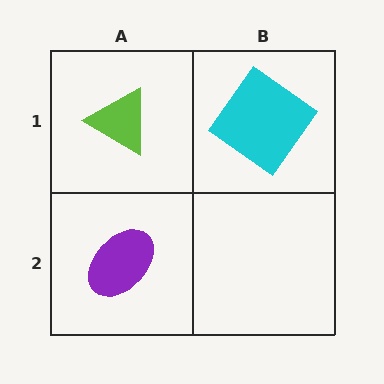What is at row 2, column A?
A purple ellipse.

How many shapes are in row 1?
2 shapes.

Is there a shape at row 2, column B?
No, that cell is empty.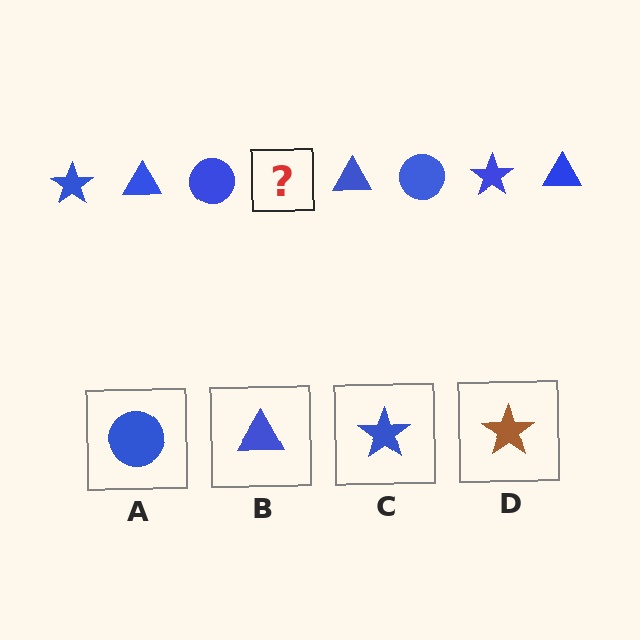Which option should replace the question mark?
Option C.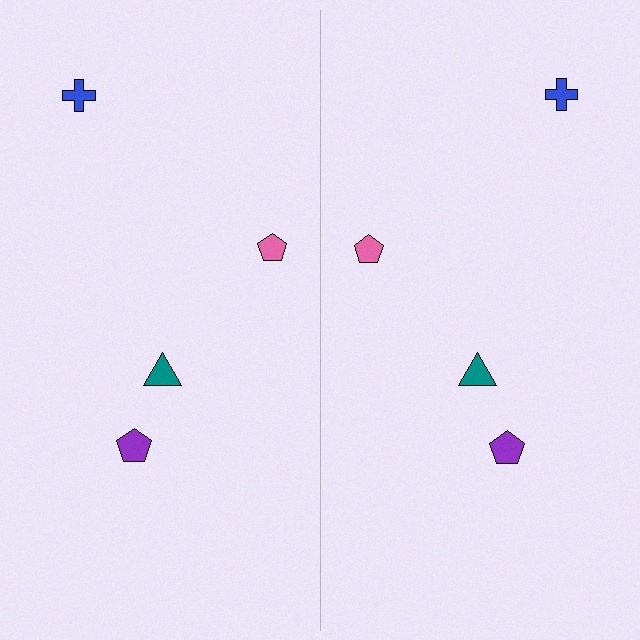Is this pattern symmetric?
Yes, this pattern has bilateral (reflection) symmetry.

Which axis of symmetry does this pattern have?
The pattern has a vertical axis of symmetry running through the center of the image.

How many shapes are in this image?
There are 8 shapes in this image.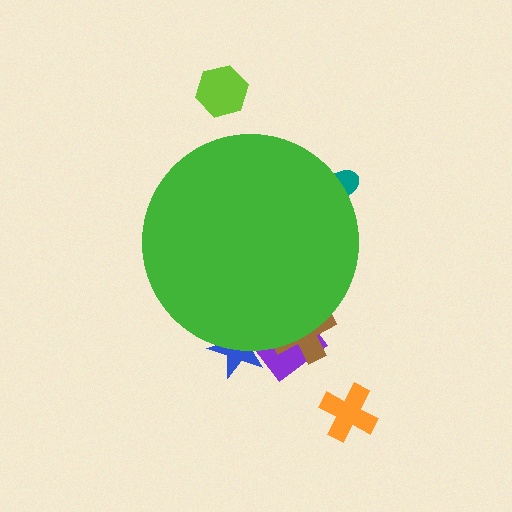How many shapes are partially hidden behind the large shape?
4 shapes are partially hidden.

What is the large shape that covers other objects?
A green circle.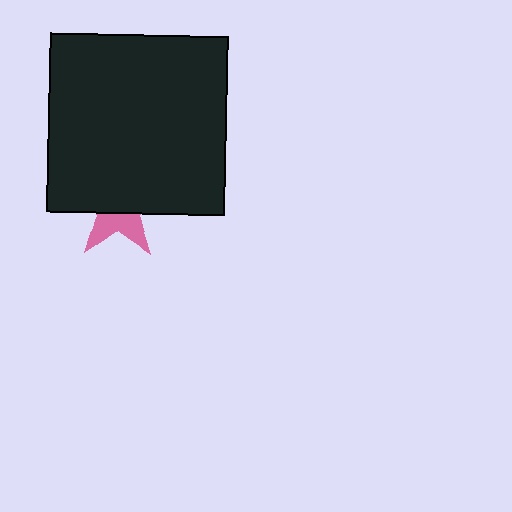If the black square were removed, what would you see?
You would see the complete pink star.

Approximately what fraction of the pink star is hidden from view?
Roughly 63% of the pink star is hidden behind the black square.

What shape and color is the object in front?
The object in front is a black square.